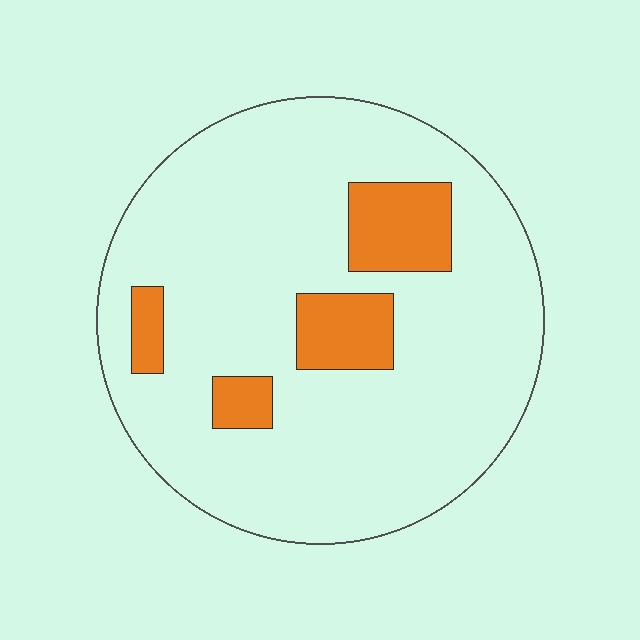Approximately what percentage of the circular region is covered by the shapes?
Approximately 15%.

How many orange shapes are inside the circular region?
4.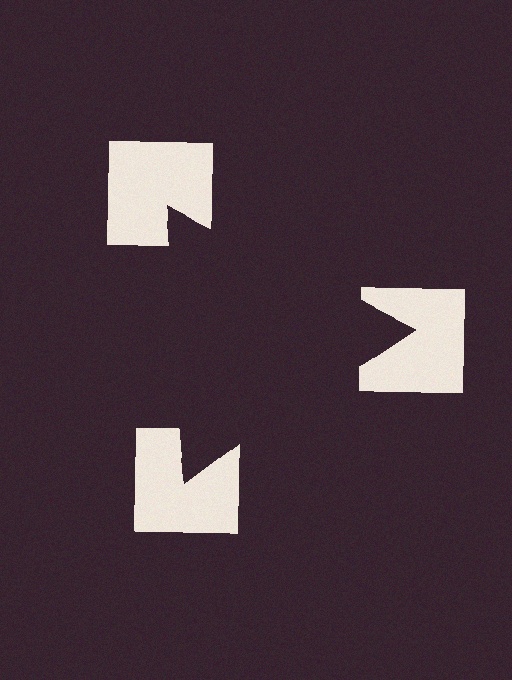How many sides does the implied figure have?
3 sides.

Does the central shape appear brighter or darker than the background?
It typically appears slightly darker than the background, even though no actual brightness change is drawn.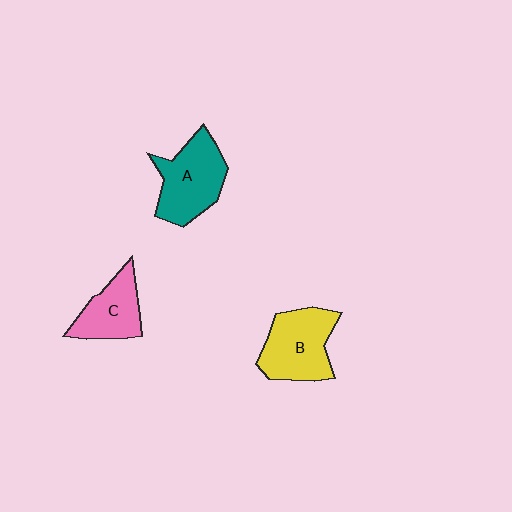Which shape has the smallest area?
Shape C (pink).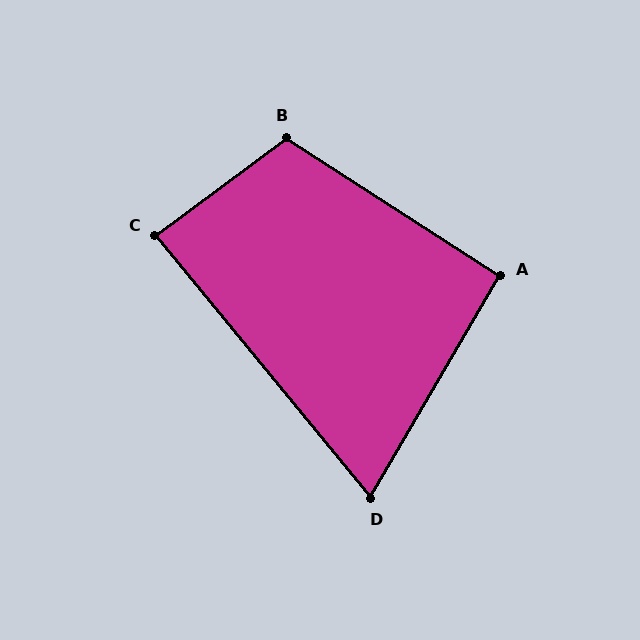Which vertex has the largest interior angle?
B, at approximately 110 degrees.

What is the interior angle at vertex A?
Approximately 93 degrees (approximately right).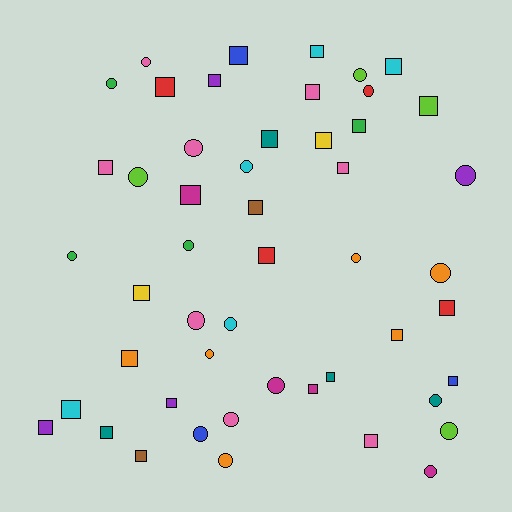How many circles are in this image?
There are 22 circles.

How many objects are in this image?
There are 50 objects.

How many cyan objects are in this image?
There are 5 cyan objects.